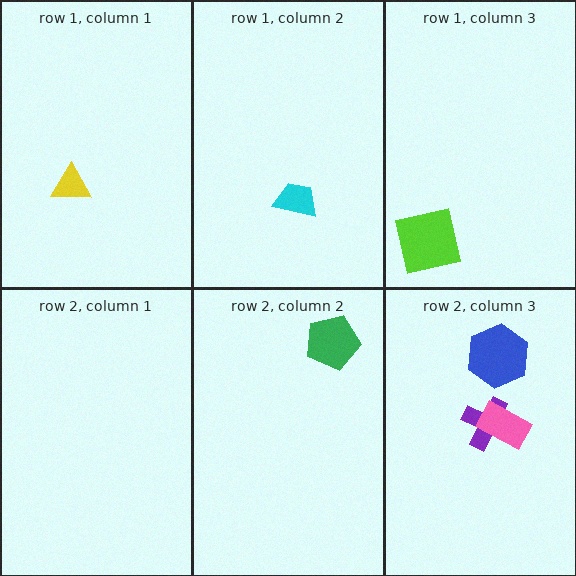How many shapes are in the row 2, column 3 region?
3.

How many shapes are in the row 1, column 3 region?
1.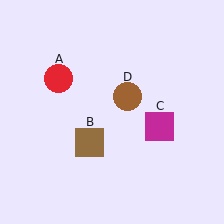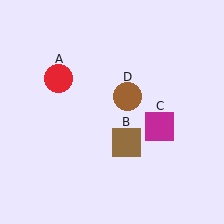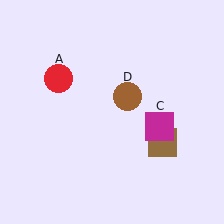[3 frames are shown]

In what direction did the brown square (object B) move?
The brown square (object B) moved right.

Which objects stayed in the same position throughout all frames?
Red circle (object A) and magenta square (object C) and brown circle (object D) remained stationary.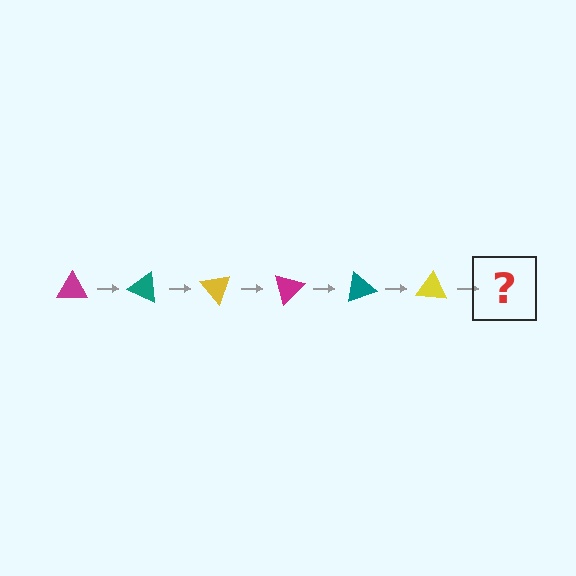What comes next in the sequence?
The next element should be a magenta triangle, rotated 150 degrees from the start.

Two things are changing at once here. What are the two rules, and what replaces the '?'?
The two rules are that it rotates 25 degrees each step and the color cycles through magenta, teal, and yellow. The '?' should be a magenta triangle, rotated 150 degrees from the start.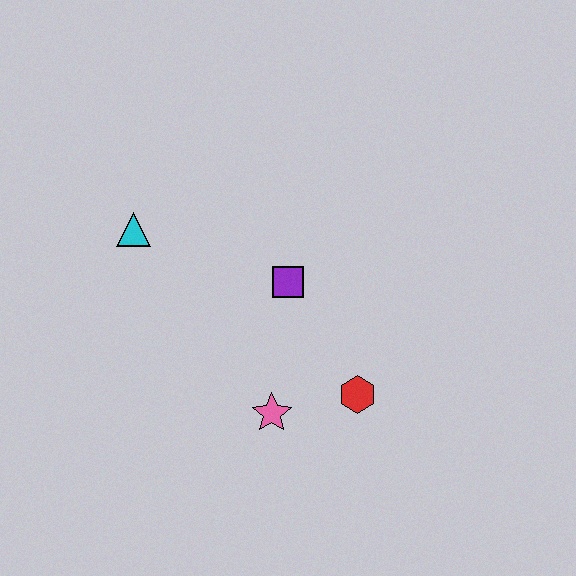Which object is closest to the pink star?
The red hexagon is closest to the pink star.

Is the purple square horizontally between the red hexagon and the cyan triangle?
Yes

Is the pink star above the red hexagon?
No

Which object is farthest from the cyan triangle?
The red hexagon is farthest from the cyan triangle.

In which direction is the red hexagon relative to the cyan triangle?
The red hexagon is to the right of the cyan triangle.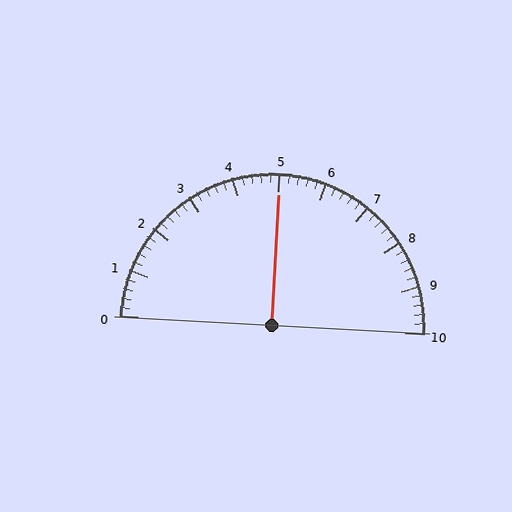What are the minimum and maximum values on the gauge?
The gauge ranges from 0 to 10.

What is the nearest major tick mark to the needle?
The nearest major tick mark is 5.